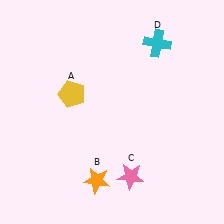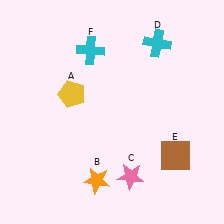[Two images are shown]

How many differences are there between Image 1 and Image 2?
There are 2 differences between the two images.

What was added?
A brown square (E), a cyan cross (F) were added in Image 2.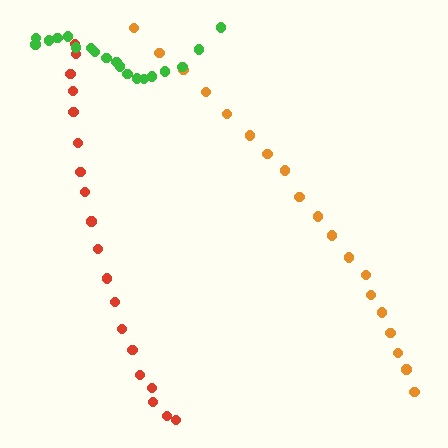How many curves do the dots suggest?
There are 3 distinct paths.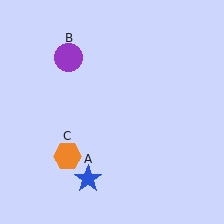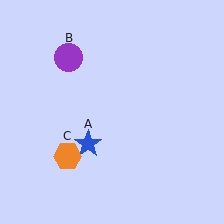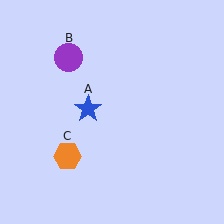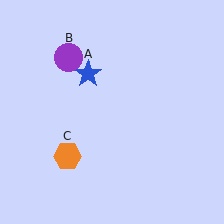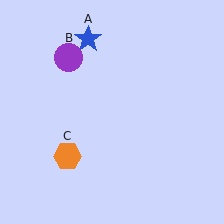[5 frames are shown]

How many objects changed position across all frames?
1 object changed position: blue star (object A).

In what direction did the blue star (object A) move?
The blue star (object A) moved up.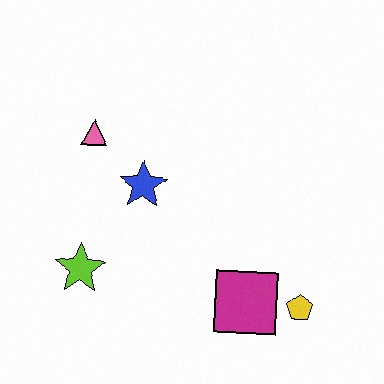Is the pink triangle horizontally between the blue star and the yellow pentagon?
No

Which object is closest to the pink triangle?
The blue star is closest to the pink triangle.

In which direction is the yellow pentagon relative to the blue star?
The yellow pentagon is to the right of the blue star.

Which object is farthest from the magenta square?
The pink triangle is farthest from the magenta square.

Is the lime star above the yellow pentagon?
Yes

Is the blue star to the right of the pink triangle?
Yes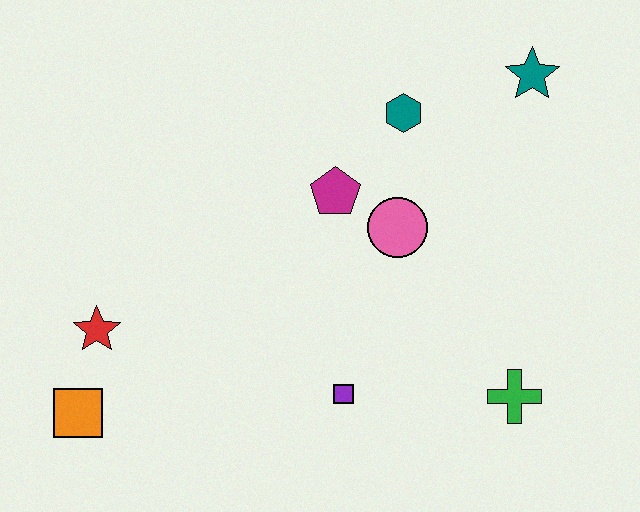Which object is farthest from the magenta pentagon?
The orange square is farthest from the magenta pentagon.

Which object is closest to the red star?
The orange square is closest to the red star.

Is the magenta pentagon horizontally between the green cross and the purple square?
No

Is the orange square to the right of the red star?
No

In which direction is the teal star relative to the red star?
The teal star is to the right of the red star.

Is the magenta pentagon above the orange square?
Yes